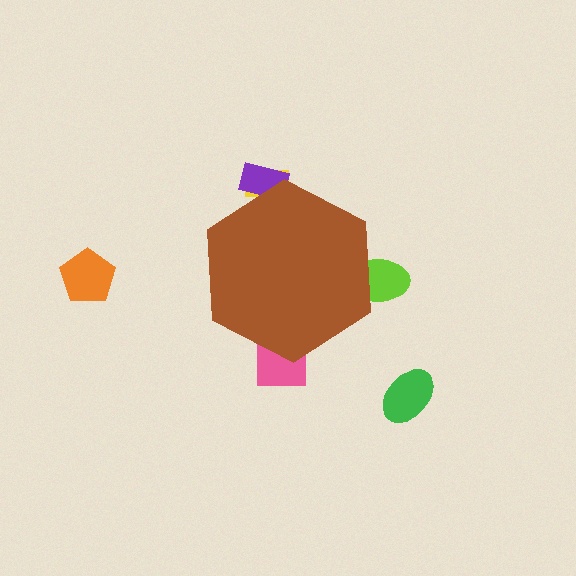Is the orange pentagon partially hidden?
No, the orange pentagon is fully visible.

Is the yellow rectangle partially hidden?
Yes, the yellow rectangle is partially hidden behind the brown hexagon.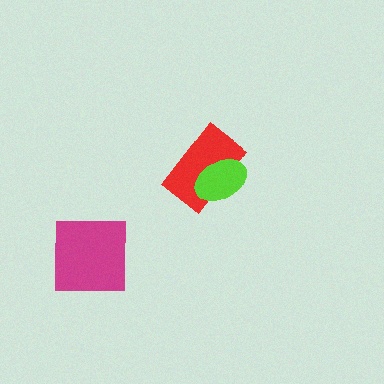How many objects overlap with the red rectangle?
1 object overlaps with the red rectangle.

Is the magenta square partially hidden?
No, no other shape covers it.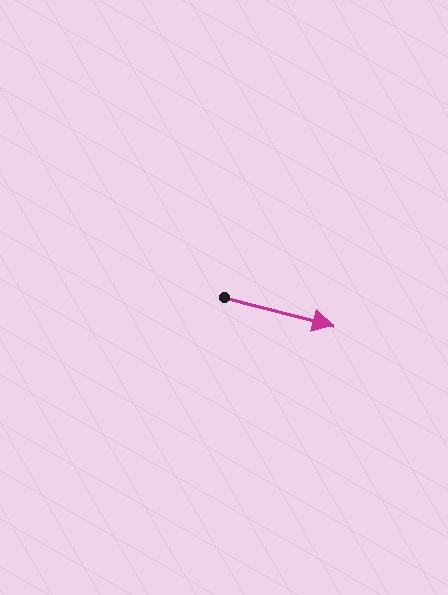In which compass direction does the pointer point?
East.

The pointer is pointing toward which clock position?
Roughly 3 o'clock.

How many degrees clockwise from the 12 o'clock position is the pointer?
Approximately 104 degrees.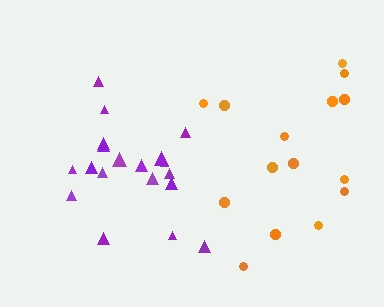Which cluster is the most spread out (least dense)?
Orange.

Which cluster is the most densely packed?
Purple.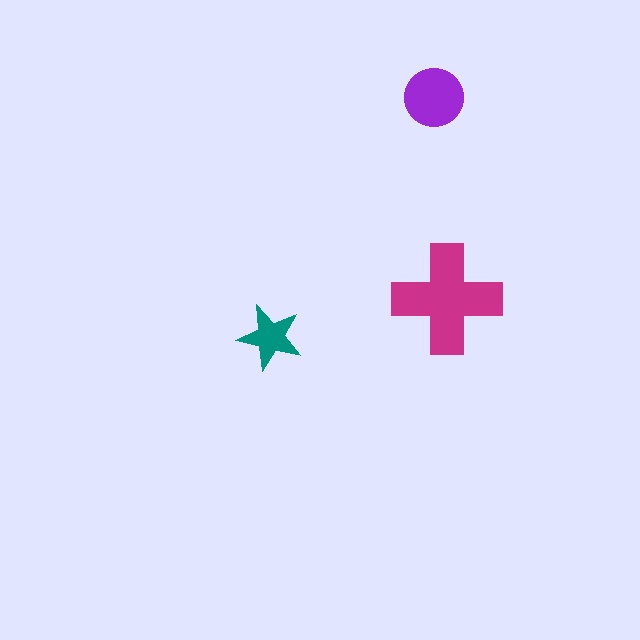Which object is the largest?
The magenta cross.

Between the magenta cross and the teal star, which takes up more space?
The magenta cross.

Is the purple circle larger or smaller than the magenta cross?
Smaller.